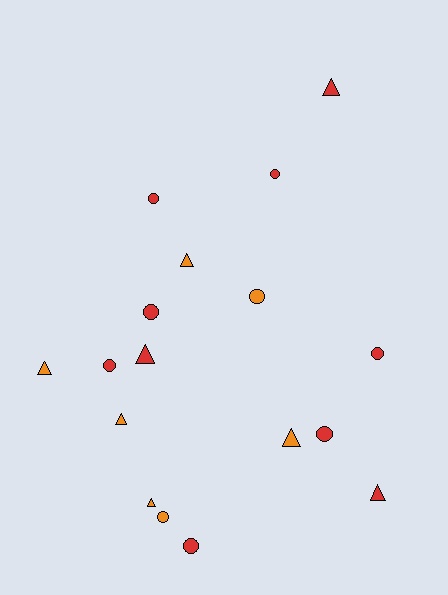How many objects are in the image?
There are 17 objects.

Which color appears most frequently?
Red, with 10 objects.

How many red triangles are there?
There are 3 red triangles.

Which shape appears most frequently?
Circle, with 9 objects.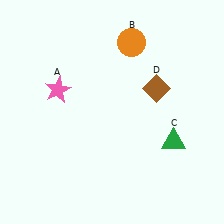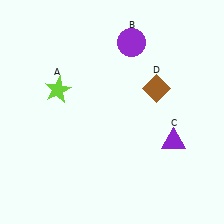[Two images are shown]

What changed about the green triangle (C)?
In Image 1, C is green. In Image 2, it changed to purple.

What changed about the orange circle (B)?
In Image 1, B is orange. In Image 2, it changed to purple.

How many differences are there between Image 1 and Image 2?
There are 3 differences between the two images.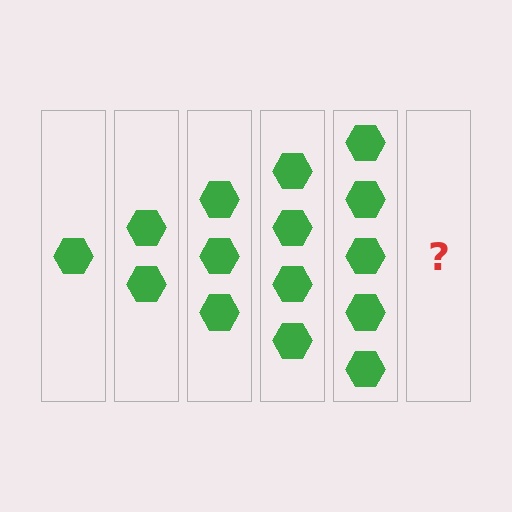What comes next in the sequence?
The next element should be 6 hexagons.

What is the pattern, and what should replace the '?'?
The pattern is that each step adds one more hexagon. The '?' should be 6 hexagons.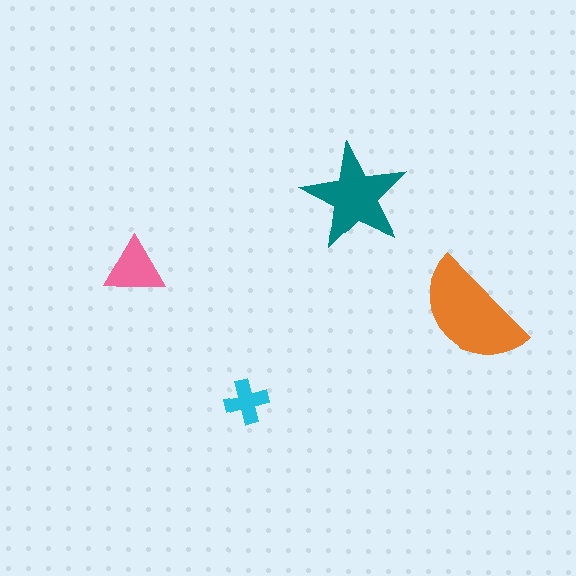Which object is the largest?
The orange semicircle.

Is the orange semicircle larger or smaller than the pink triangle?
Larger.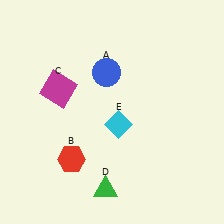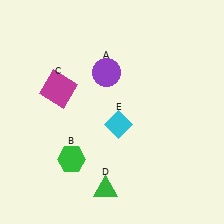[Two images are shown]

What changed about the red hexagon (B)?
In Image 1, B is red. In Image 2, it changed to green.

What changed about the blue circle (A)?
In Image 1, A is blue. In Image 2, it changed to purple.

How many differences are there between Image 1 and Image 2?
There are 2 differences between the two images.